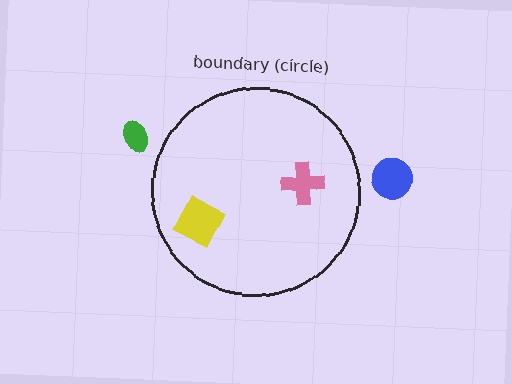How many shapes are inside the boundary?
2 inside, 2 outside.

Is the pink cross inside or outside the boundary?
Inside.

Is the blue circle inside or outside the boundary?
Outside.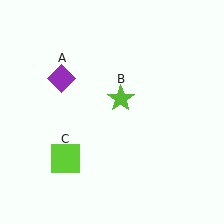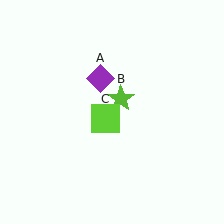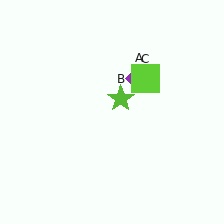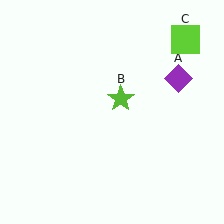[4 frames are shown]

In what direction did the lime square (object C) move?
The lime square (object C) moved up and to the right.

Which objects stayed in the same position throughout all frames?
Lime star (object B) remained stationary.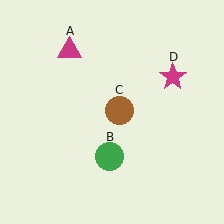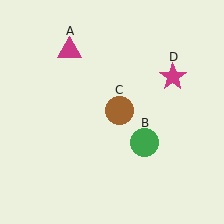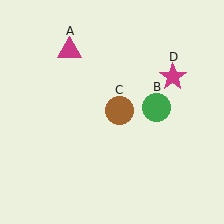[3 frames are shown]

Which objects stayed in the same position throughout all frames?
Magenta triangle (object A) and brown circle (object C) and magenta star (object D) remained stationary.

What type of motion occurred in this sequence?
The green circle (object B) rotated counterclockwise around the center of the scene.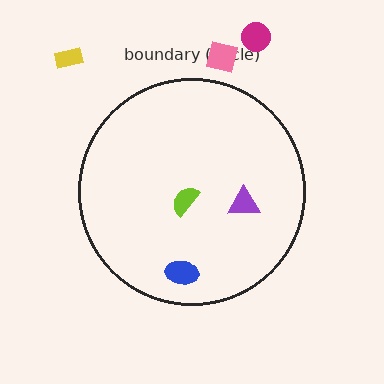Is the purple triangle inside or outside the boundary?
Inside.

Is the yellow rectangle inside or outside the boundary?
Outside.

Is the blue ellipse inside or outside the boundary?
Inside.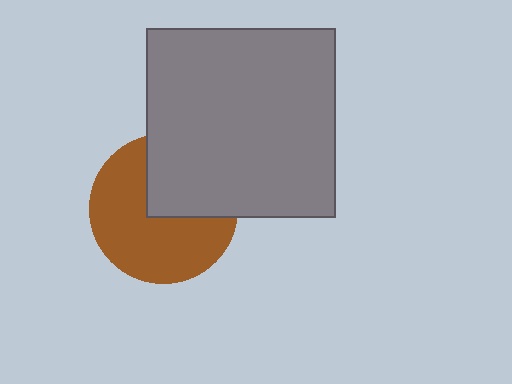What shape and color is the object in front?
The object in front is a gray square.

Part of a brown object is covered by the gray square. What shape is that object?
It is a circle.